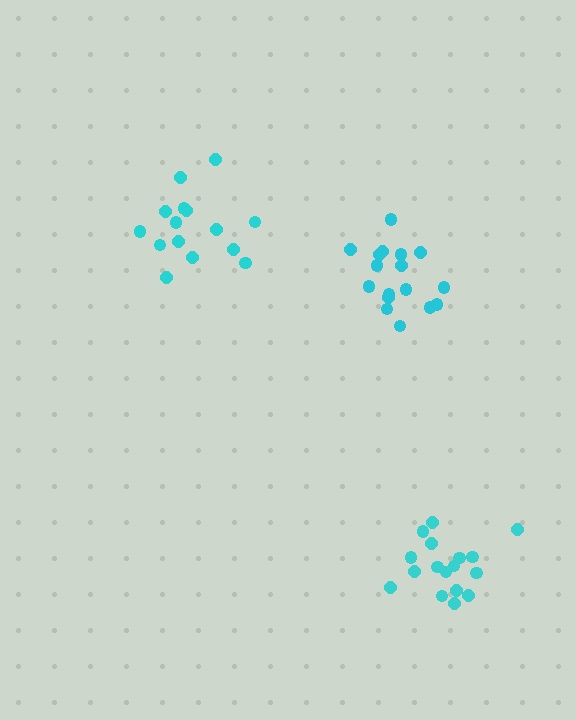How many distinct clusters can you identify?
There are 3 distinct clusters.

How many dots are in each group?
Group 1: 17 dots, Group 2: 15 dots, Group 3: 17 dots (49 total).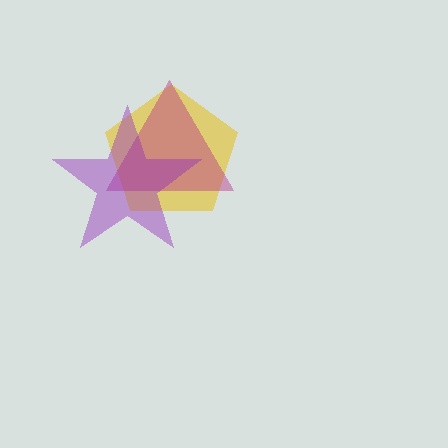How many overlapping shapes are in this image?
There are 3 overlapping shapes in the image.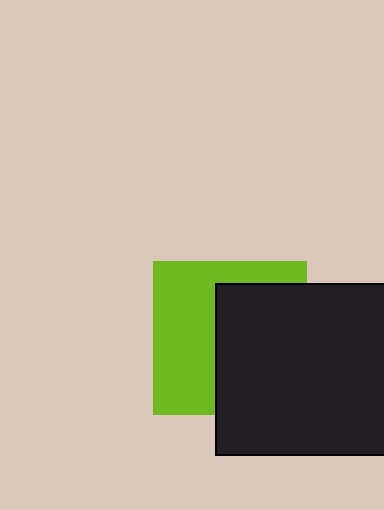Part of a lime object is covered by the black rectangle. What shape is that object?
It is a square.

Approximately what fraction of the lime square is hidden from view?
Roughly 51% of the lime square is hidden behind the black rectangle.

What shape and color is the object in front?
The object in front is a black rectangle.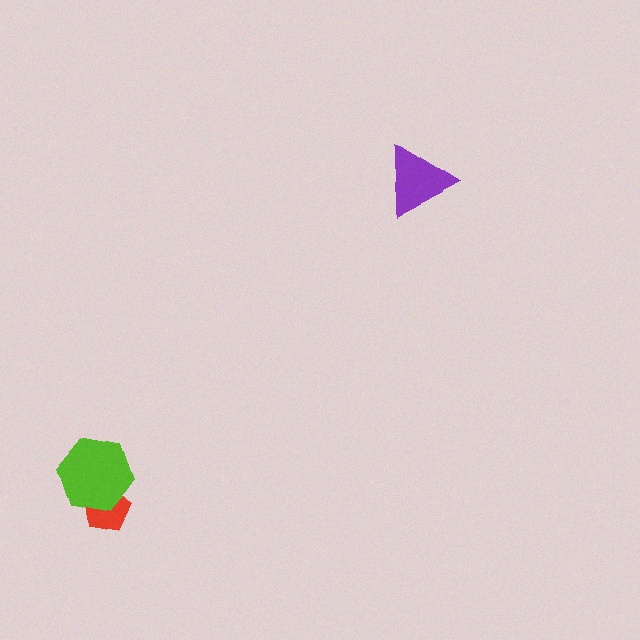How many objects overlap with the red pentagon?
1 object overlaps with the red pentagon.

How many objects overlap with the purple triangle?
0 objects overlap with the purple triangle.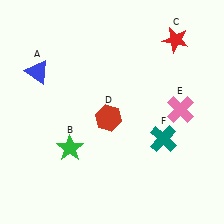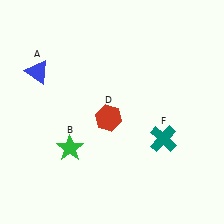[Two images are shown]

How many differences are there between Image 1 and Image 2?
There are 2 differences between the two images.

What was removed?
The red star (C), the pink cross (E) were removed in Image 2.